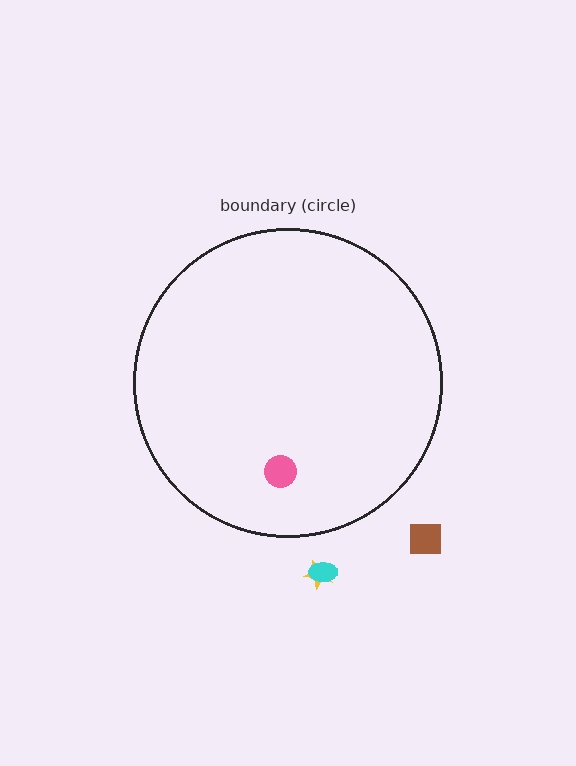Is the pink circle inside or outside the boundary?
Inside.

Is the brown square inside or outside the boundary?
Outside.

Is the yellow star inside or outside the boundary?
Outside.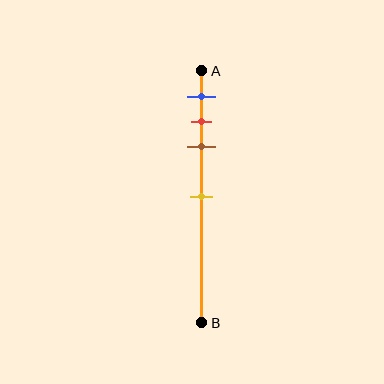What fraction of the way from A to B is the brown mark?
The brown mark is approximately 30% (0.3) of the way from A to B.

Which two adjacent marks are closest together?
The red and brown marks are the closest adjacent pair.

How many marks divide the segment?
There are 4 marks dividing the segment.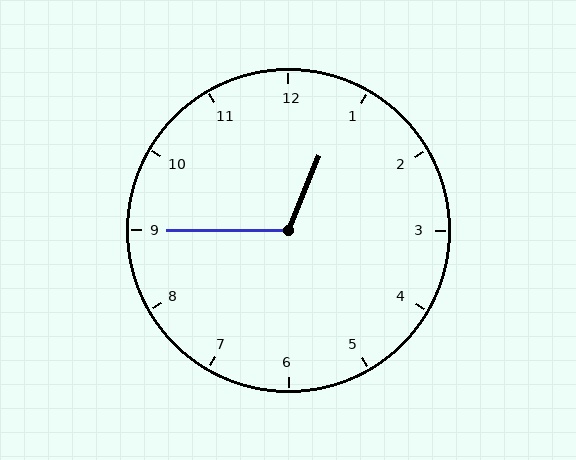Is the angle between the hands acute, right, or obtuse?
It is obtuse.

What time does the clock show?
12:45.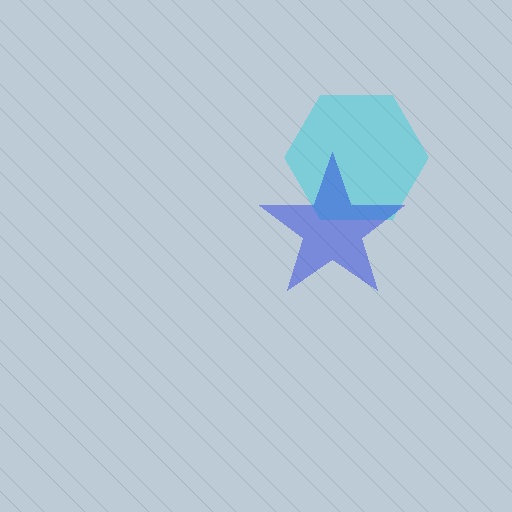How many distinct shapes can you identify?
There are 2 distinct shapes: a cyan hexagon, a blue star.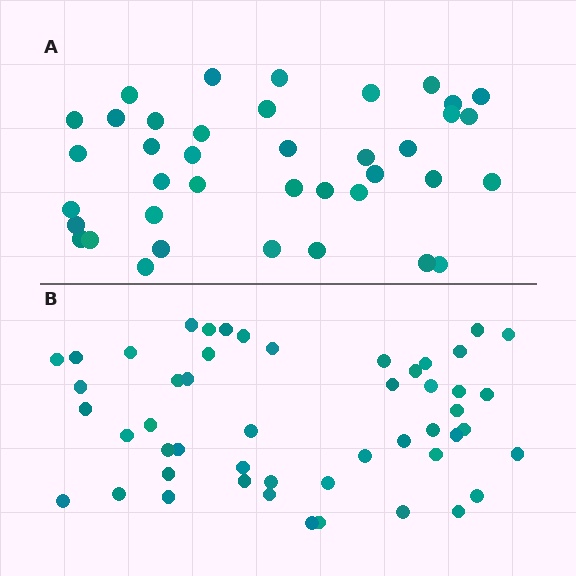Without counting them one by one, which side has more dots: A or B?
Region B (the bottom region) has more dots.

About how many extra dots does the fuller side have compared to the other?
Region B has roughly 12 or so more dots than region A.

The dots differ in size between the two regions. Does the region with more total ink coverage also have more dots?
No. Region A has more total ink coverage because its dots are larger, but region B actually contains more individual dots. Total area can be misleading — the number of items is what matters here.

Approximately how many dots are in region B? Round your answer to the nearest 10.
About 50 dots.